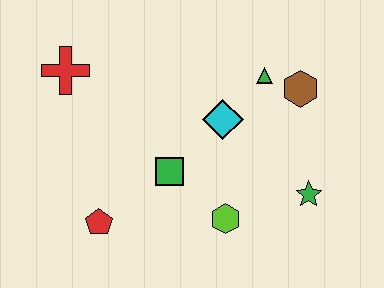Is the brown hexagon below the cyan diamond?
No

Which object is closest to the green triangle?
The brown hexagon is closest to the green triangle.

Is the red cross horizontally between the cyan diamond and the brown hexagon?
No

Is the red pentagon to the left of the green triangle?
Yes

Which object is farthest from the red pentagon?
The brown hexagon is farthest from the red pentagon.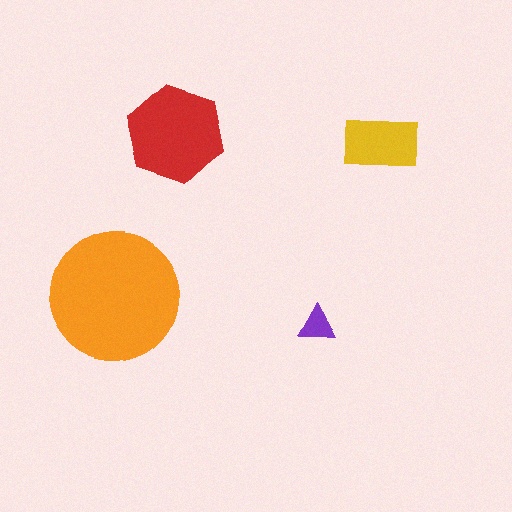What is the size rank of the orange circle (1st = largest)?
1st.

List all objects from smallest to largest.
The purple triangle, the yellow rectangle, the red hexagon, the orange circle.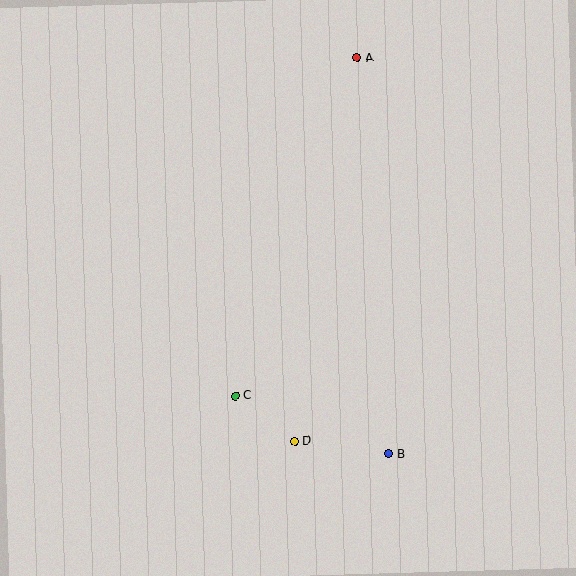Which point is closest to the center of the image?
Point C at (235, 396) is closest to the center.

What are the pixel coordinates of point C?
Point C is at (235, 396).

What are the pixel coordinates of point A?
Point A is at (357, 58).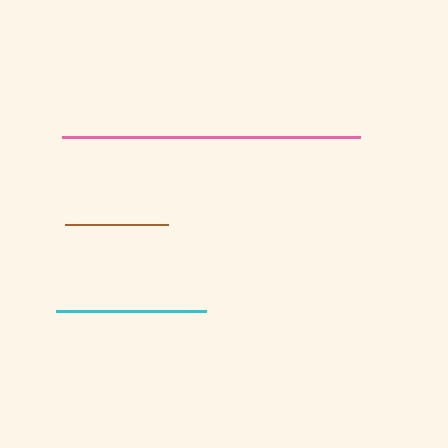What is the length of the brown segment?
The brown segment is approximately 103 pixels long.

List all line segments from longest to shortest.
From longest to shortest: pink, cyan, brown.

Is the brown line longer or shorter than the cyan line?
The cyan line is longer than the brown line.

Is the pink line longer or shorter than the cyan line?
The pink line is longer than the cyan line.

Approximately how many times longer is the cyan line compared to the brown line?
The cyan line is approximately 1.5 times the length of the brown line.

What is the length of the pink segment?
The pink segment is approximately 298 pixels long.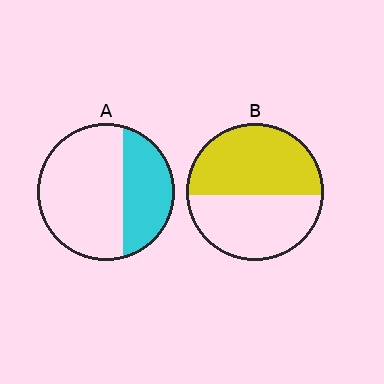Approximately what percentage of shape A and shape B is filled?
A is approximately 35% and B is approximately 55%.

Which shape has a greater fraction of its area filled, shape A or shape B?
Shape B.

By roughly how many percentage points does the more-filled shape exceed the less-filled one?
By roughly 20 percentage points (B over A).